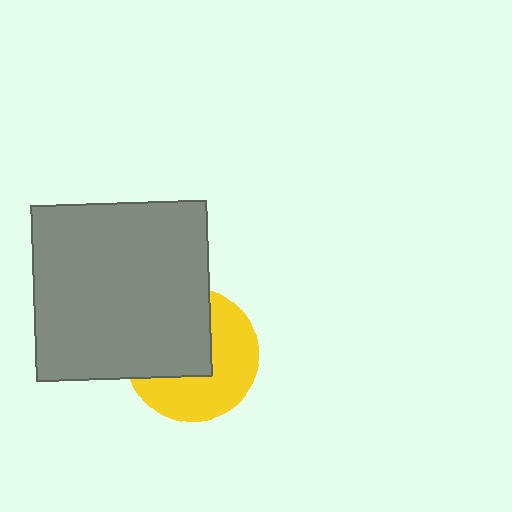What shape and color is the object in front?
The object in front is a gray square.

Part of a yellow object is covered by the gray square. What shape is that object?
It is a circle.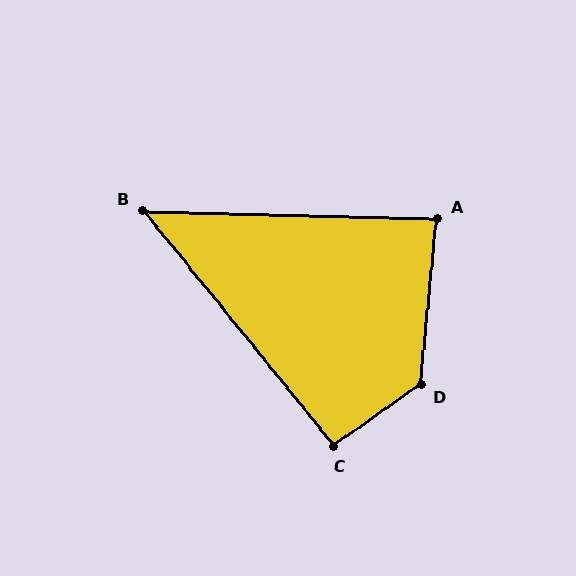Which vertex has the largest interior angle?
D, at approximately 130 degrees.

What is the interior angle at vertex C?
Approximately 94 degrees (approximately right).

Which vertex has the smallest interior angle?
B, at approximately 50 degrees.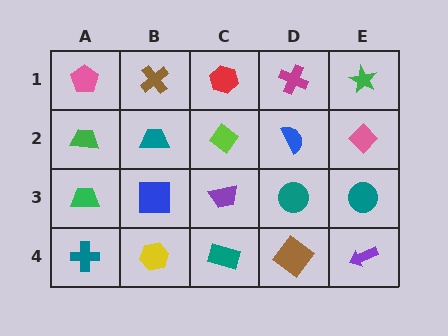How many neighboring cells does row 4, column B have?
3.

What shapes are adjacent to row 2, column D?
A magenta cross (row 1, column D), a teal circle (row 3, column D), a lime diamond (row 2, column C), a pink diamond (row 2, column E).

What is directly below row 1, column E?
A pink diamond.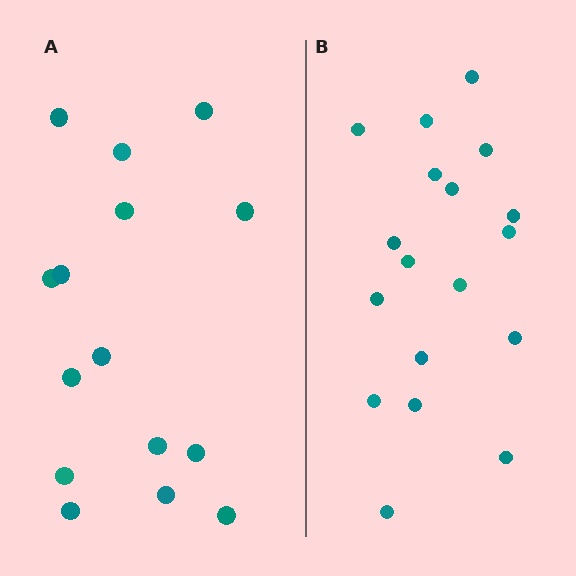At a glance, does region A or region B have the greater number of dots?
Region B (the right region) has more dots.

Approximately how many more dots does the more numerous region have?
Region B has just a few more — roughly 2 or 3 more dots than region A.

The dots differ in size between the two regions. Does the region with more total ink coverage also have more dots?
No. Region A has more total ink coverage because its dots are larger, but region B actually contains more individual dots. Total area can be misleading — the number of items is what matters here.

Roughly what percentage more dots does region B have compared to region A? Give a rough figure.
About 20% more.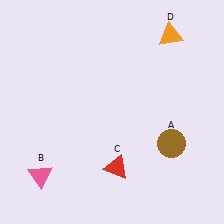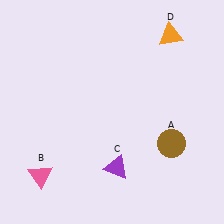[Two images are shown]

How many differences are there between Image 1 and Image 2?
There is 1 difference between the two images.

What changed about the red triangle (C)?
In Image 1, C is red. In Image 2, it changed to purple.